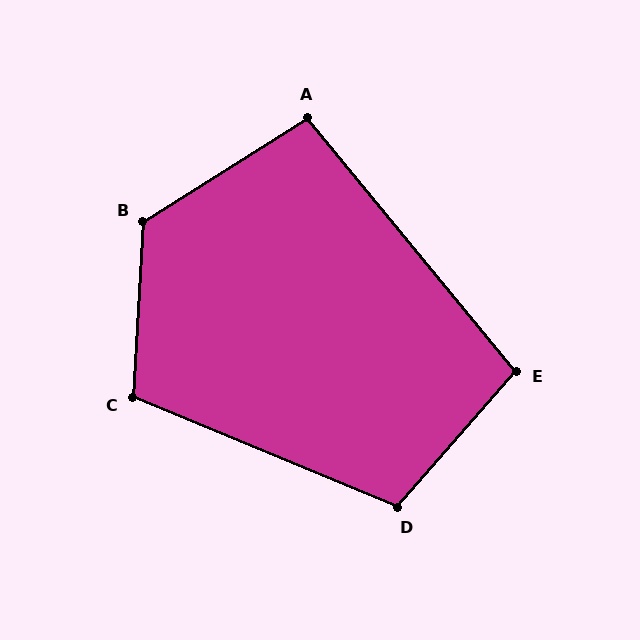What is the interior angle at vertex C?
Approximately 109 degrees (obtuse).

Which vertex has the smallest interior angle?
A, at approximately 97 degrees.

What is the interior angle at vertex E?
Approximately 100 degrees (obtuse).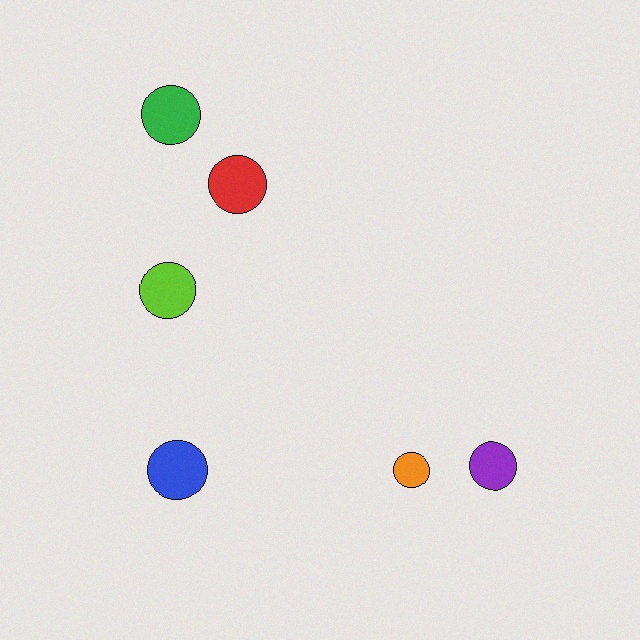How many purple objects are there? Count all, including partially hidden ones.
There is 1 purple object.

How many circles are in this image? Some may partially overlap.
There are 6 circles.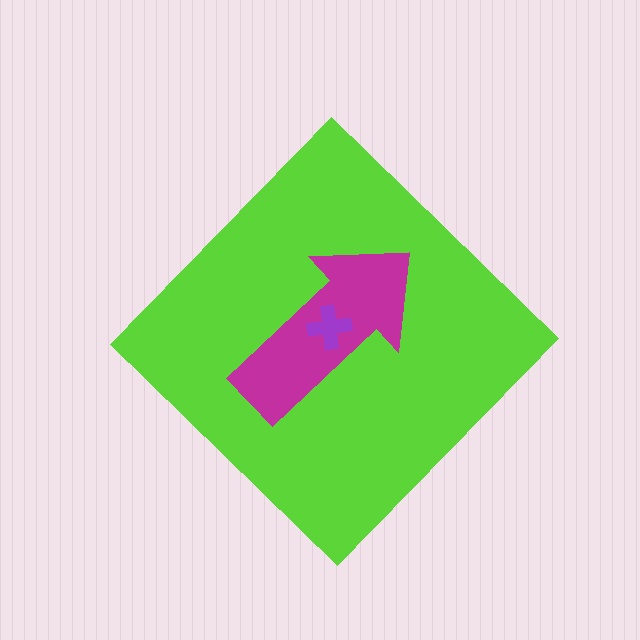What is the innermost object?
The purple cross.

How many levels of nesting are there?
3.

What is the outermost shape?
The lime diamond.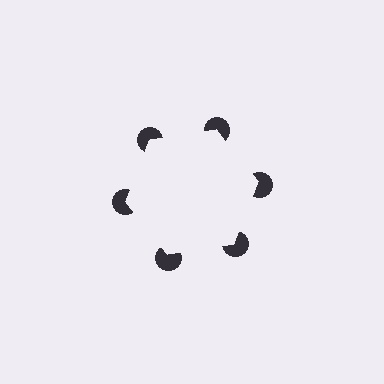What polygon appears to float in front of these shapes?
An illusory hexagon — its edges are inferred from the aligned wedge cuts in the pac-man discs, not physically drawn.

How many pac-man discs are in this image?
There are 6 — one at each vertex of the illusory hexagon.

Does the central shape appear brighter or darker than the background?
It typically appears slightly brighter than the background, even though no actual brightness change is drawn.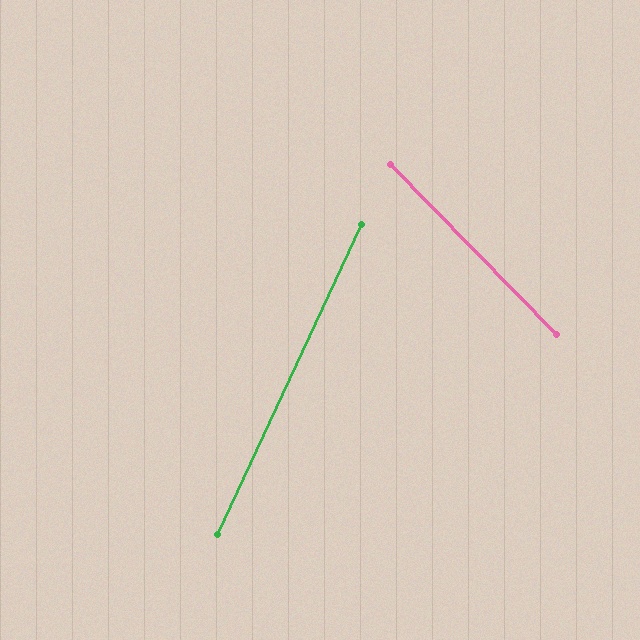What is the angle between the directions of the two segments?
Approximately 69 degrees.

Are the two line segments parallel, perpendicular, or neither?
Neither parallel nor perpendicular — they differ by about 69°.